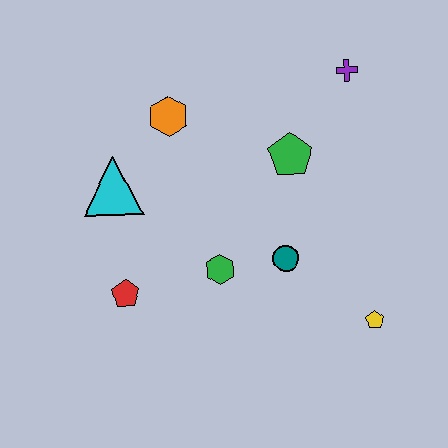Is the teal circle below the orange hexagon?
Yes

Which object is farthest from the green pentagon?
The red pentagon is farthest from the green pentagon.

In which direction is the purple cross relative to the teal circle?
The purple cross is above the teal circle.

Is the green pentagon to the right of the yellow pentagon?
No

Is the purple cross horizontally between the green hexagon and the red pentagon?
No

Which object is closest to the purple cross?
The green pentagon is closest to the purple cross.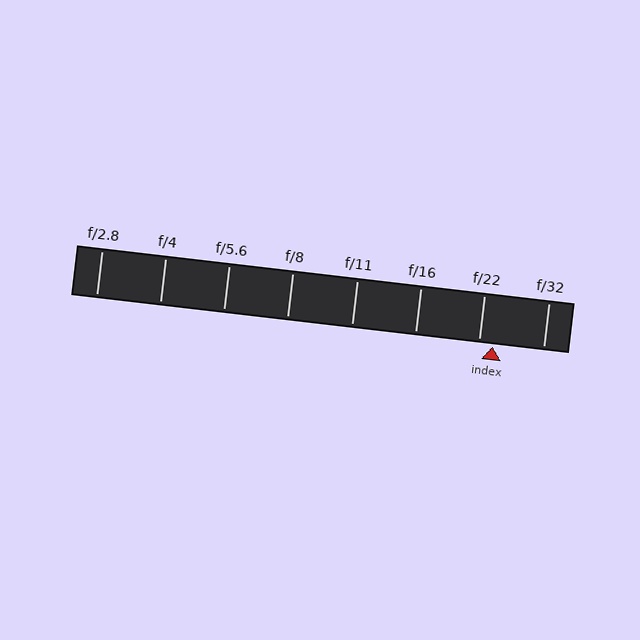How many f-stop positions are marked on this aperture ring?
There are 8 f-stop positions marked.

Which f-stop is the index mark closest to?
The index mark is closest to f/22.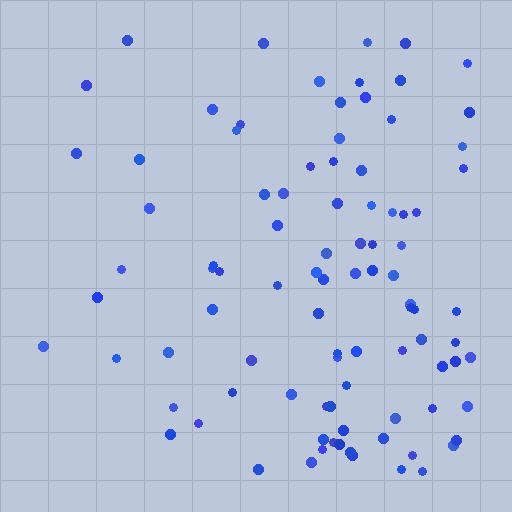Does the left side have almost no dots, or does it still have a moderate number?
Still a moderate number, just noticeably fewer than the right.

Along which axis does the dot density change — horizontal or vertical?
Horizontal.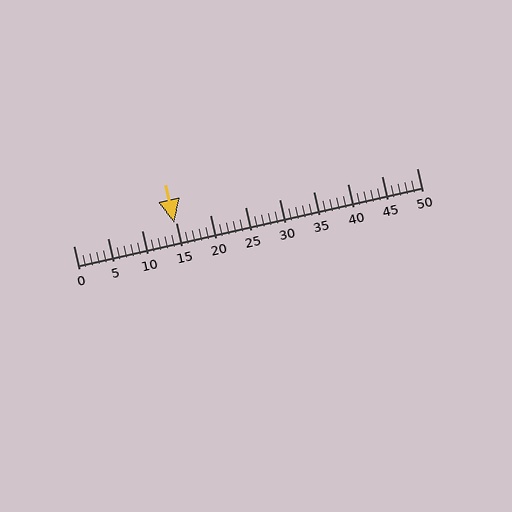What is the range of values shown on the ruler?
The ruler shows values from 0 to 50.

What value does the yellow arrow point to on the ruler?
The yellow arrow points to approximately 15.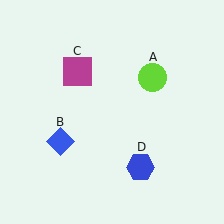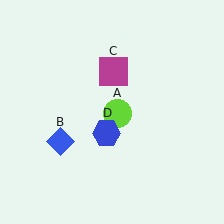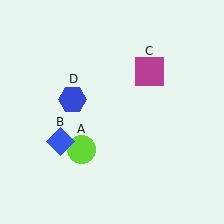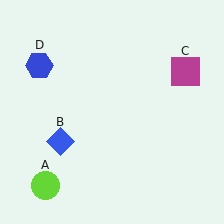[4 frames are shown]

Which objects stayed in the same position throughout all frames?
Blue diamond (object B) remained stationary.